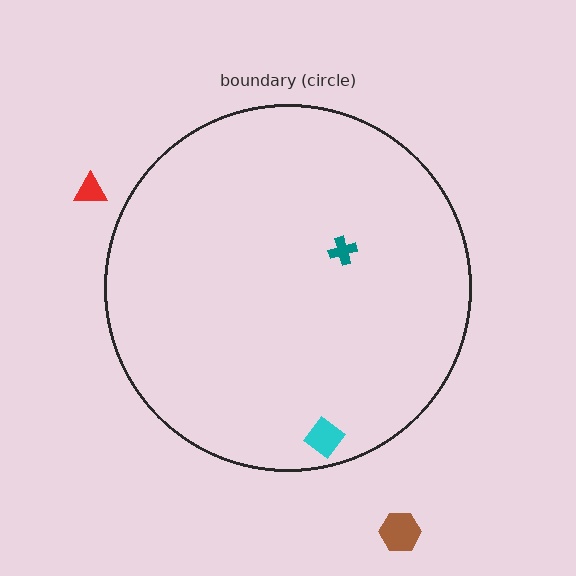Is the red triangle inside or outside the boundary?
Outside.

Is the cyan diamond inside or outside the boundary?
Inside.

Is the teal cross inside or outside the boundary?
Inside.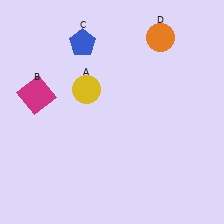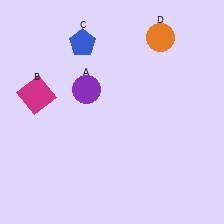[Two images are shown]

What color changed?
The circle (A) changed from yellow in Image 1 to purple in Image 2.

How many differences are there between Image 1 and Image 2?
There is 1 difference between the two images.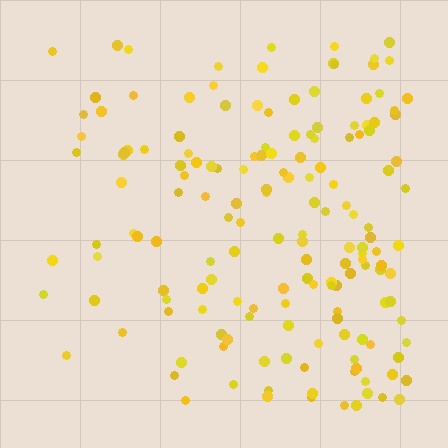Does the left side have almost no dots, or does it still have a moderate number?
Still a moderate number, just noticeably fewer than the right.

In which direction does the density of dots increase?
From left to right, with the right side densest.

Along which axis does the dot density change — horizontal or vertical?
Horizontal.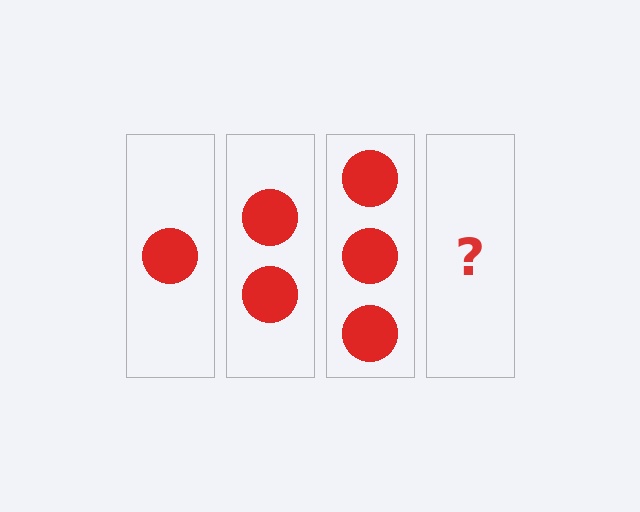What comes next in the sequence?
The next element should be 4 circles.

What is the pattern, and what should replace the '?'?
The pattern is that each step adds one more circle. The '?' should be 4 circles.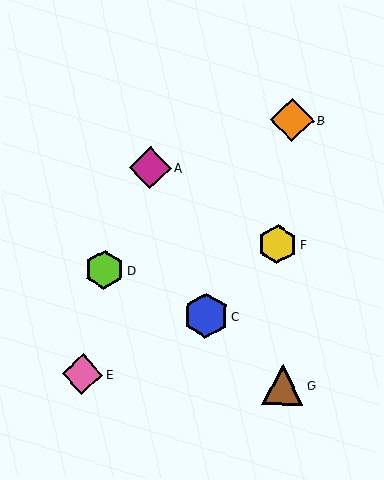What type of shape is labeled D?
Shape D is a lime hexagon.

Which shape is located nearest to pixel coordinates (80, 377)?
The pink diamond (labeled E) at (83, 374) is nearest to that location.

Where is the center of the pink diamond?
The center of the pink diamond is at (83, 374).